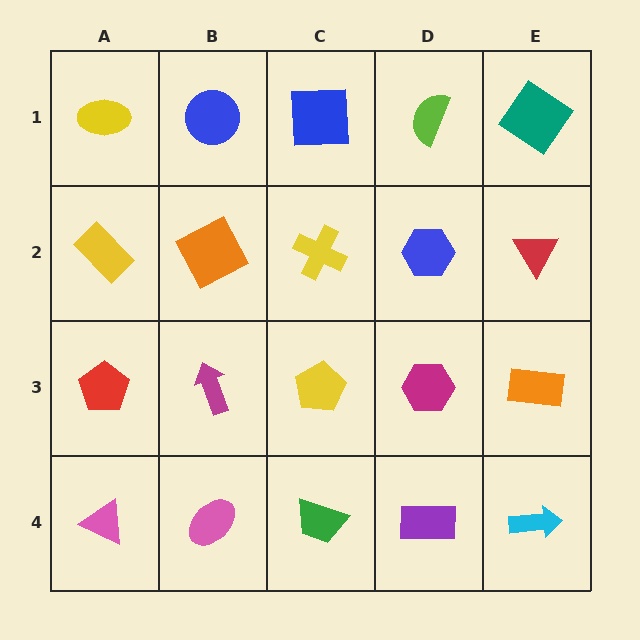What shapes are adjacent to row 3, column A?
A yellow rectangle (row 2, column A), a pink triangle (row 4, column A), a magenta arrow (row 3, column B).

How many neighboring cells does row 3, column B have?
4.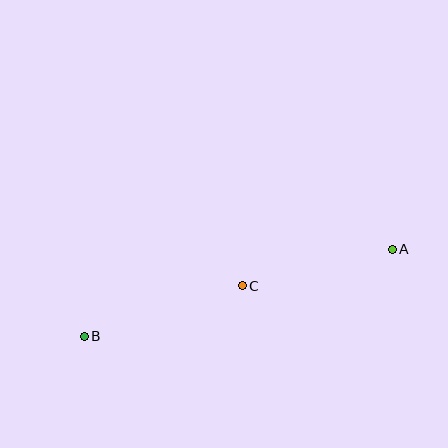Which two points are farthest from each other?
Points A and B are farthest from each other.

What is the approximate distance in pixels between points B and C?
The distance between B and C is approximately 166 pixels.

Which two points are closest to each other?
Points A and C are closest to each other.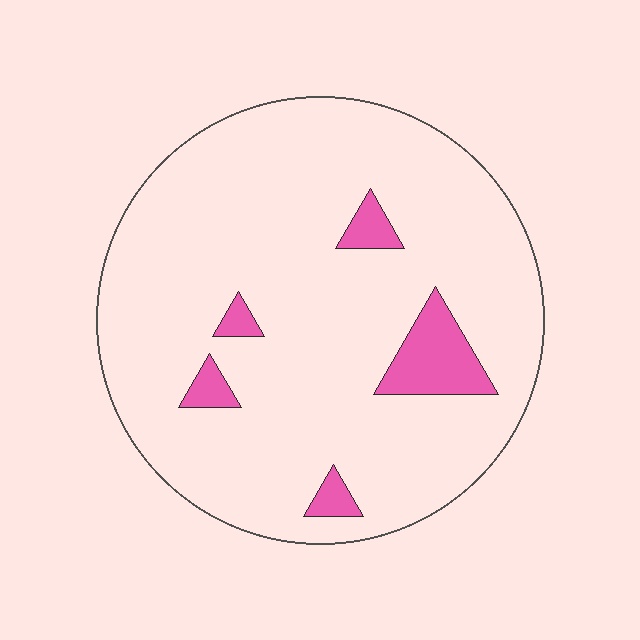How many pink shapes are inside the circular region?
5.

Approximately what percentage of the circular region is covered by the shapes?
Approximately 10%.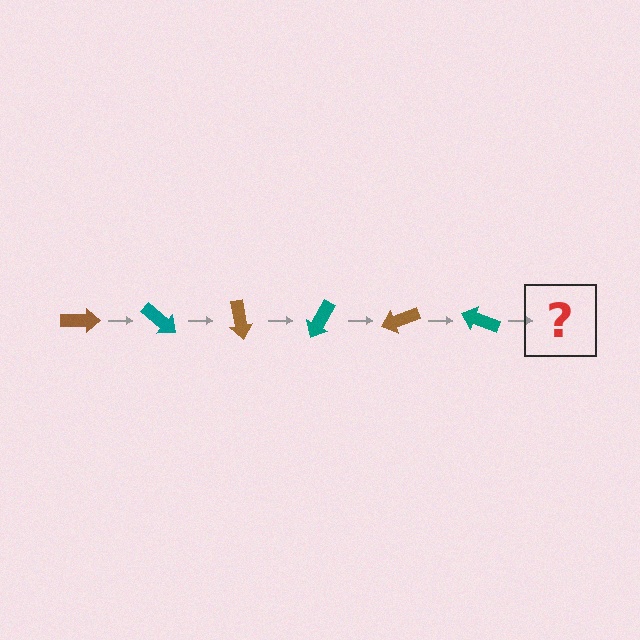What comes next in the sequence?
The next element should be a brown arrow, rotated 240 degrees from the start.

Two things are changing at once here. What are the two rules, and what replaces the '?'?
The two rules are that it rotates 40 degrees each step and the color cycles through brown and teal. The '?' should be a brown arrow, rotated 240 degrees from the start.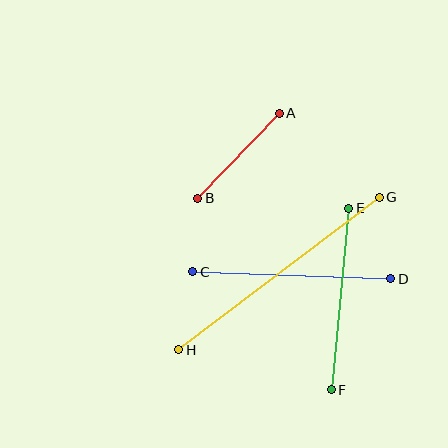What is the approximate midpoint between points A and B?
The midpoint is at approximately (238, 156) pixels.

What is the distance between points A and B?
The distance is approximately 118 pixels.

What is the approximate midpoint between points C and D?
The midpoint is at approximately (292, 275) pixels.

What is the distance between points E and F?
The distance is approximately 182 pixels.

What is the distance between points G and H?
The distance is approximately 252 pixels.